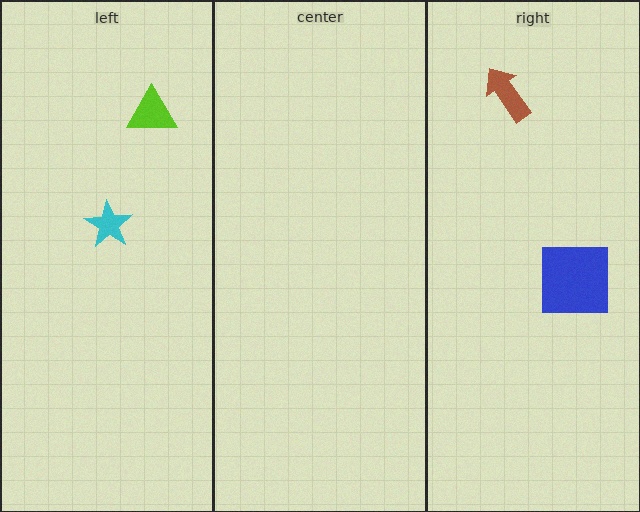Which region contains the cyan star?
The left region.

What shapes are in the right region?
The brown arrow, the blue square.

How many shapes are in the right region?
2.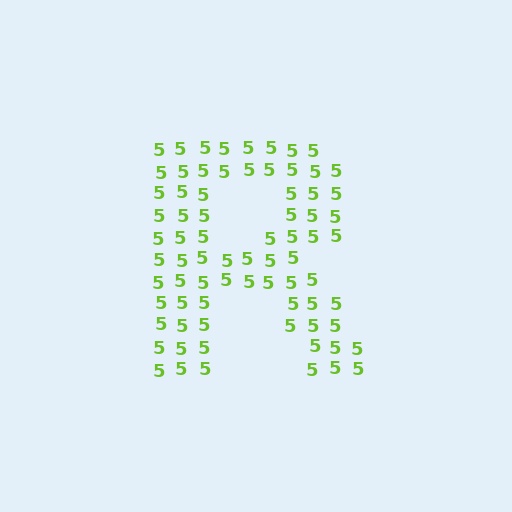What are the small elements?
The small elements are digit 5's.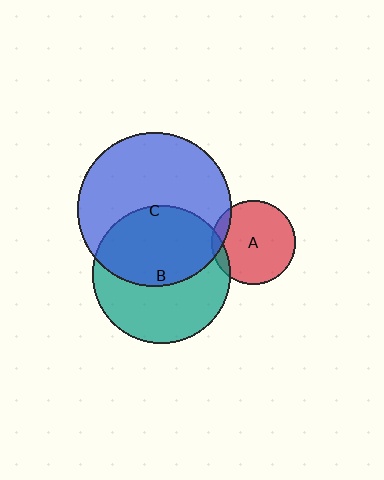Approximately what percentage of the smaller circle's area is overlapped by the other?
Approximately 10%.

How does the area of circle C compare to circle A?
Approximately 3.4 times.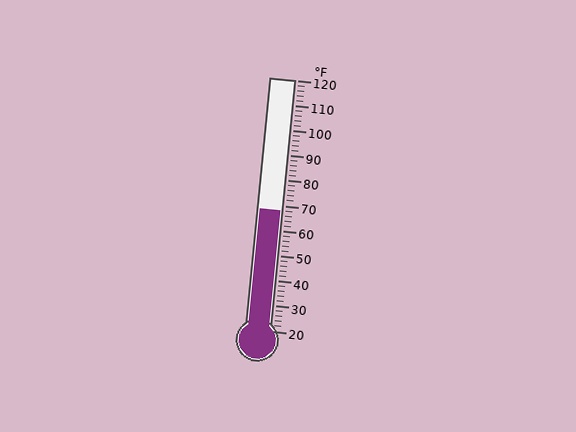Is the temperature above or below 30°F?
The temperature is above 30°F.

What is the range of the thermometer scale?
The thermometer scale ranges from 20°F to 120°F.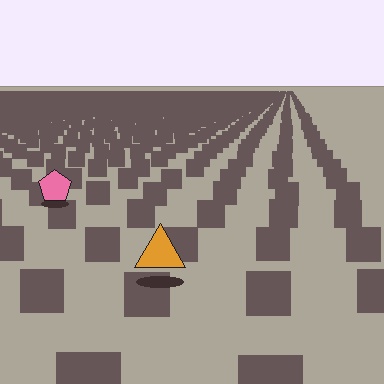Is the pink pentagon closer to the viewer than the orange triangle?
No. The orange triangle is closer — you can tell from the texture gradient: the ground texture is coarser near it.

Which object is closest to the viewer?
The orange triangle is closest. The texture marks near it are larger and more spread out.